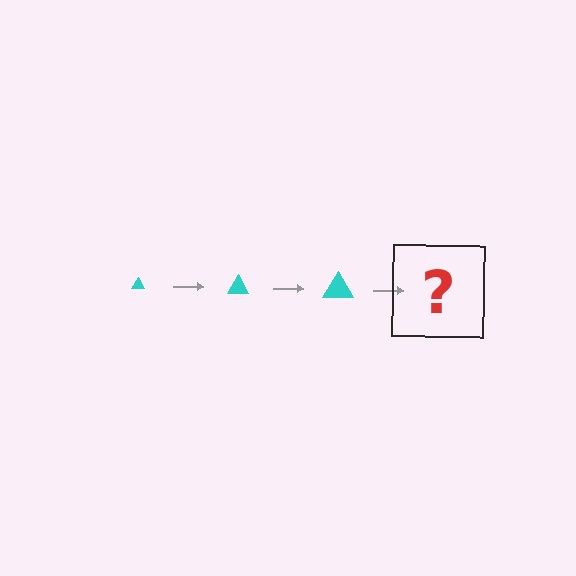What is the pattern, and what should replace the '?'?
The pattern is that the triangle gets progressively larger each step. The '?' should be a cyan triangle, larger than the previous one.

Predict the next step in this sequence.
The next step is a cyan triangle, larger than the previous one.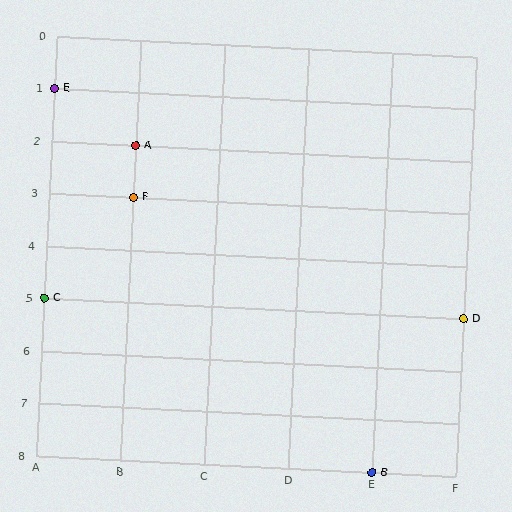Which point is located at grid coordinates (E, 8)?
Point B is at (E, 8).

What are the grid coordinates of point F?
Point F is at grid coordinates (B, 3).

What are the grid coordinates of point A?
Point A is at grid coordinates (B, 2).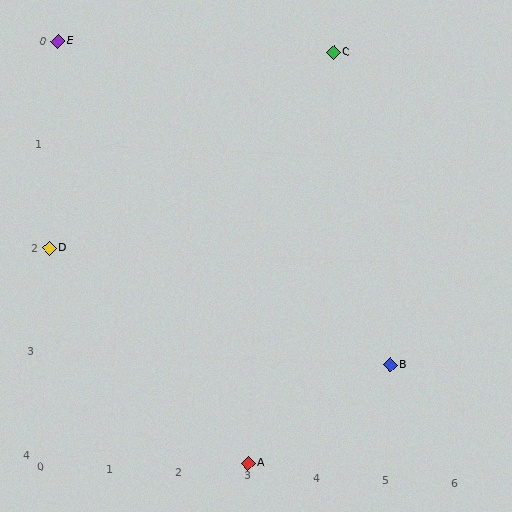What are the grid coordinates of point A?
Point A is at grid coordinates (3, 4).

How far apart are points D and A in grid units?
Points D and A are 3 columns and 2 rows apart (about 3.6 grid units diagonally).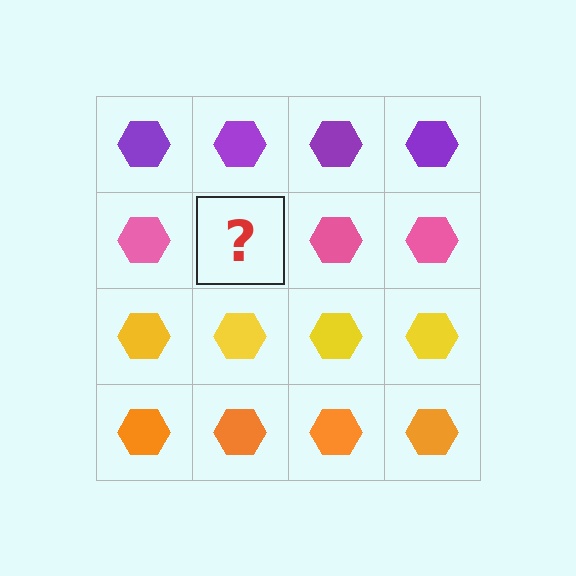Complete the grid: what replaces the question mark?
The question mark should be replaced with a pink hexagon.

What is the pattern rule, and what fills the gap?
The rule is that each row has a consistent color. The gap should be filled with a pink hexagon.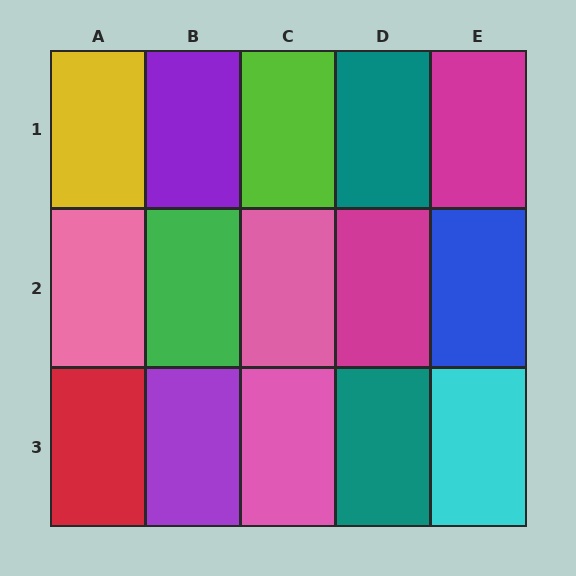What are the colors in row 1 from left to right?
Yellow, purple, lime, teal, magenta.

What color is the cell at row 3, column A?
Red.